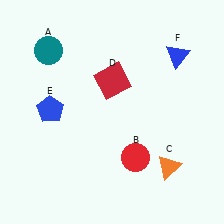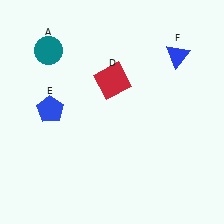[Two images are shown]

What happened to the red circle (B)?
The red circle (B) was removed in Image 2. It was in the bottom-right area of Image 1.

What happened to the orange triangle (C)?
The orange triangle (C) was removed in Image 2. It was in the bottom-right area of Image 1.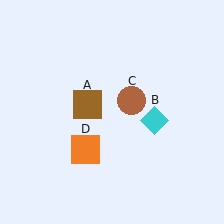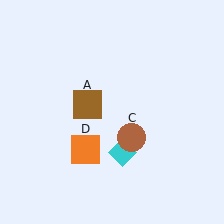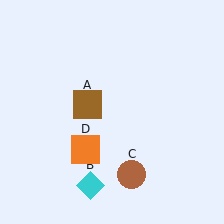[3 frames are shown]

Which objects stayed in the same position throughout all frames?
Brown square (object A) and orange square (object D) remained stationary.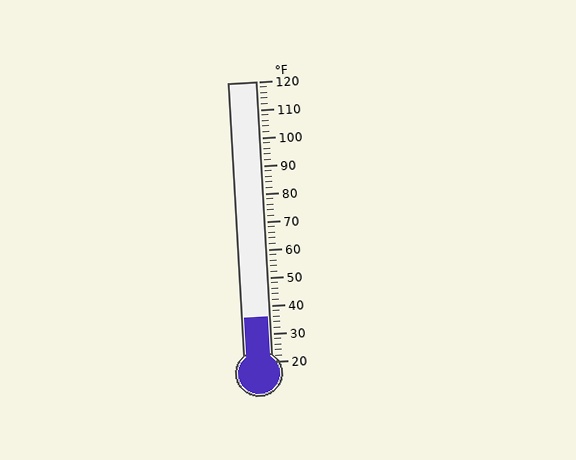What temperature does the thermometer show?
The thermometer shows approximately 36°F.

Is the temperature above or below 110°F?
The temperature is below 110°F.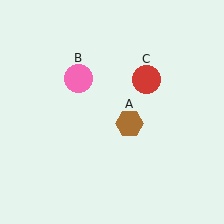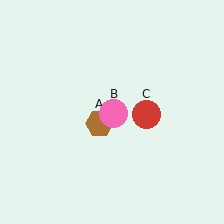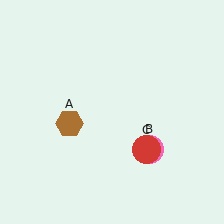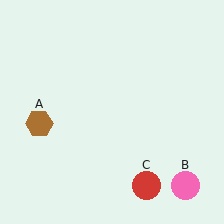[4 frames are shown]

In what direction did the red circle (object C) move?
The red circle (object C) moved down.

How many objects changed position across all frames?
3 objects changed position: brown hexagon (object A), pink circle (object B), red circle (object C).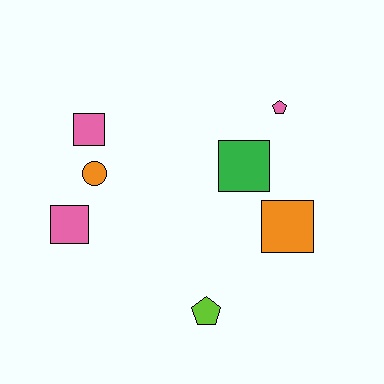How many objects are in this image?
There are 7 objects.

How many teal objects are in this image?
There are no teal objects.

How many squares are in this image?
There are 4 squares.